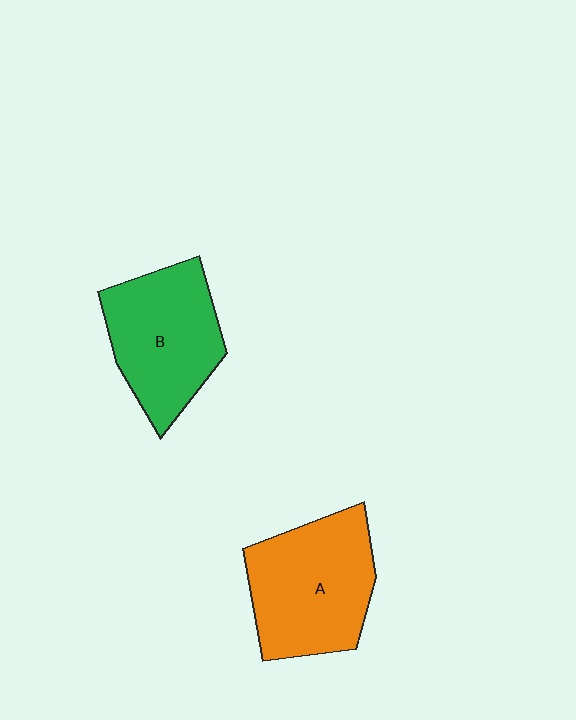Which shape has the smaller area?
Shape B (green).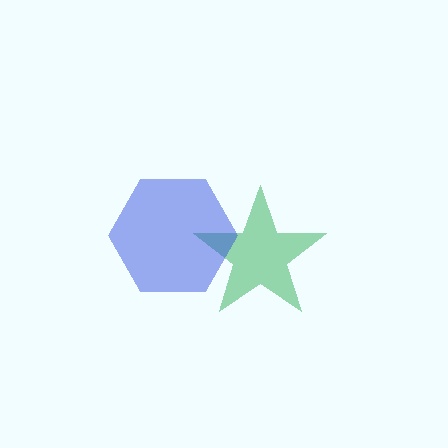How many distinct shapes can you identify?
There are 2 distinct shapes: a green star, a blue hexagon.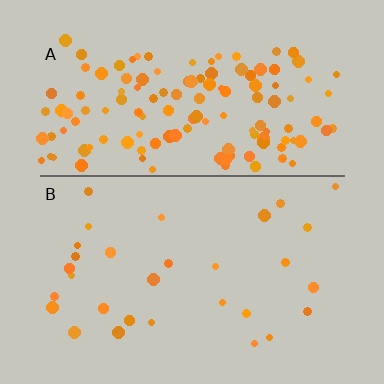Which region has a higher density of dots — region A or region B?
A (the top).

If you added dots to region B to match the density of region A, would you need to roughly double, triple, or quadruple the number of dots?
Approximately quadruple.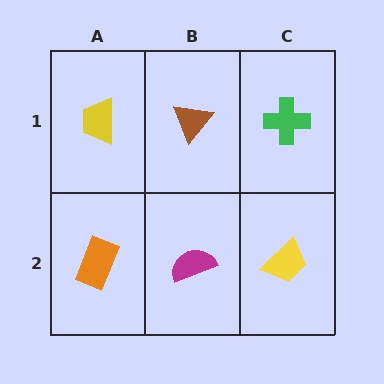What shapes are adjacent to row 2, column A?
A yellow trapezoid (row 1, column A), a magenta semicircle (row 2, column B).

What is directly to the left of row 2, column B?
An orange rectangle.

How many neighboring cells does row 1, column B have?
3.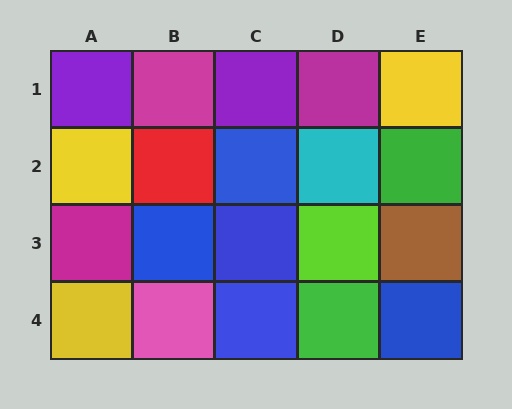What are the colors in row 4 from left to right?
Yellow, pink, blue, green, blue.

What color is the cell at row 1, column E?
Yellow.